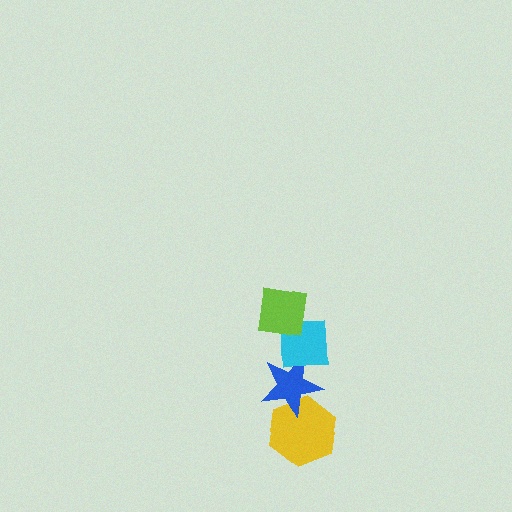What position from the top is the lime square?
The lime square is 1st from the top.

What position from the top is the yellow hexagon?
The yellow hexagon is 4th from the top.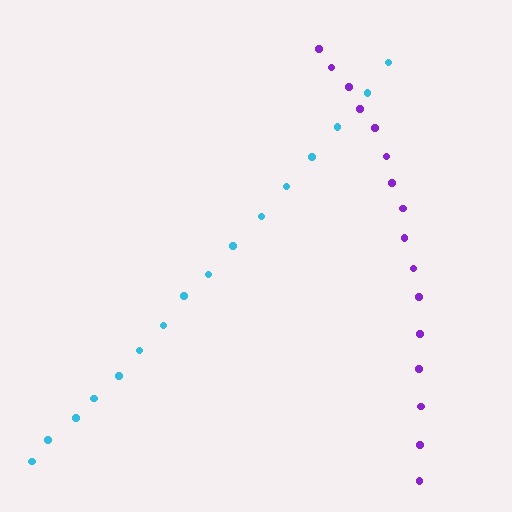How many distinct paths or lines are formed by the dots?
There are 2 distinct paths.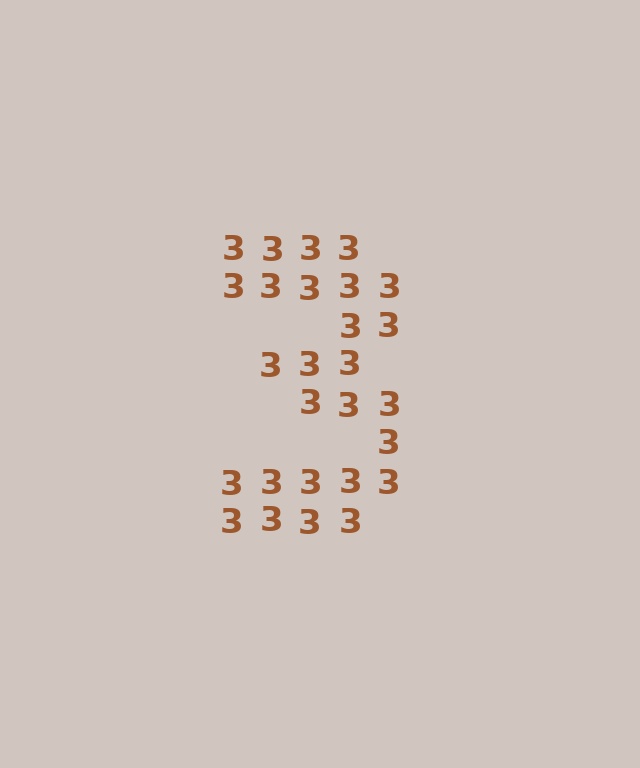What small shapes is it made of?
It is made of small digit 3's.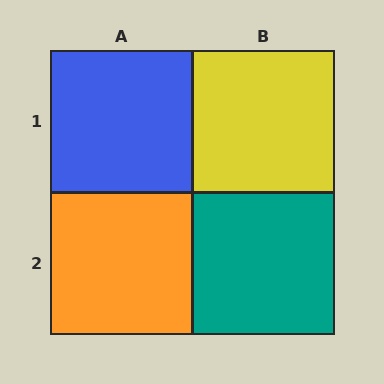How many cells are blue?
1 cell is blue.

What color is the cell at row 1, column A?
Blue.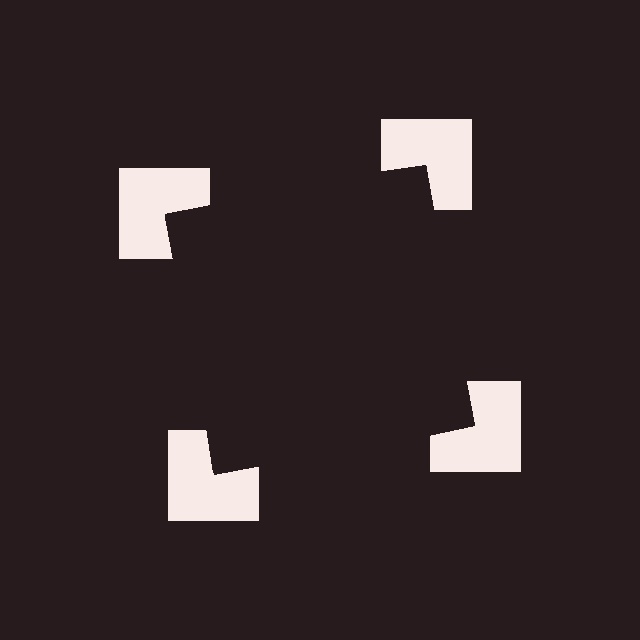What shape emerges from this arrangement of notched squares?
An illusory square — its edges are inferred from the aligned wedge cuts in the notched squares, not physically drawn.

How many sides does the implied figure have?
4 sides.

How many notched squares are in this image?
There are 4 — one at each vertex of the illusory square.